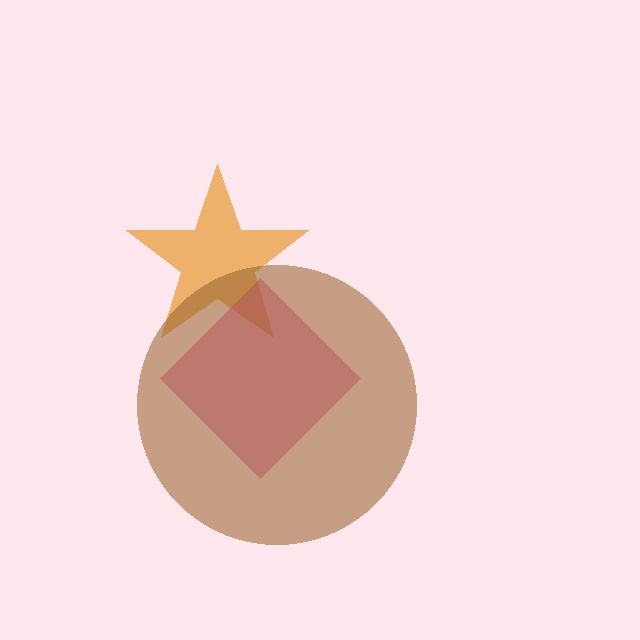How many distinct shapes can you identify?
There are 3 distinct shapes: an orange star, a magenta diamond, a brown circle.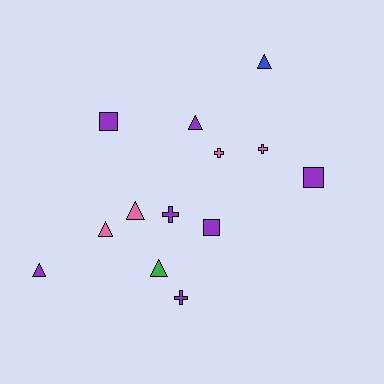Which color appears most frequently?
Purple, with 7 objects.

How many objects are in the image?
There are 13 objects.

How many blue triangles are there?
There is 1 blue triangle.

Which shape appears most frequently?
Triangle, with 6 objects.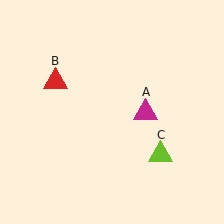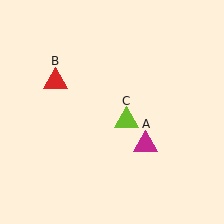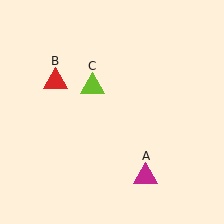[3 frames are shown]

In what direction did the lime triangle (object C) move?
The lime triangle (object C) moved up and to the left.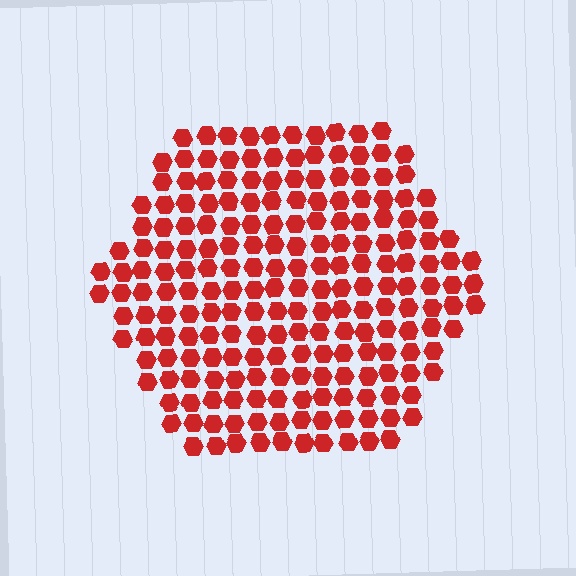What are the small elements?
The small elements are hexagons.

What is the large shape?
The large shape is a hexagon.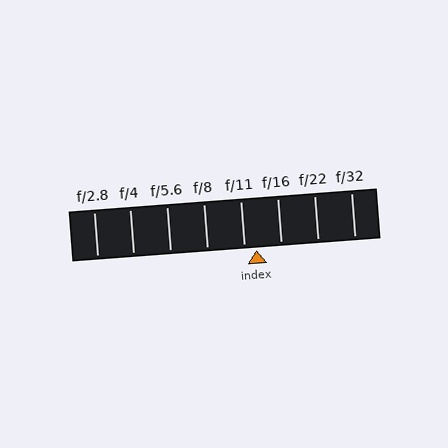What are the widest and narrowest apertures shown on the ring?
The widest aperture shown is f/2.8 and the narrowest is f/32.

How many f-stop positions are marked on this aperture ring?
There are 8 f-stop positions marked.